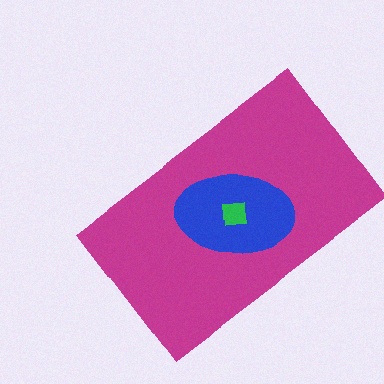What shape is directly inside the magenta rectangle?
The blue ellipse.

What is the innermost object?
The green square.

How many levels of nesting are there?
3.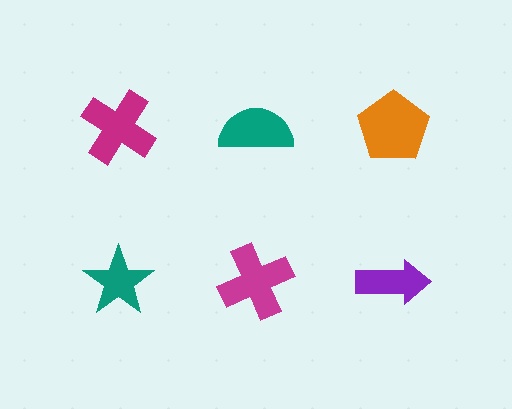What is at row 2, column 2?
A magenta cross.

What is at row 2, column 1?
A teal star.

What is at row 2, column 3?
A purple arrow.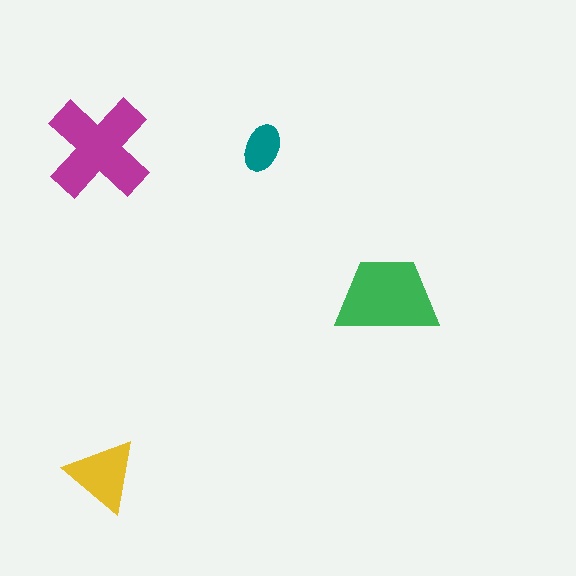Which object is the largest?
The magenta cross.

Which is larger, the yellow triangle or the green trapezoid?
The green trapezoid.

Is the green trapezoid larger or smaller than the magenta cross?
Smaller.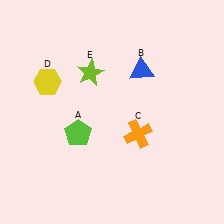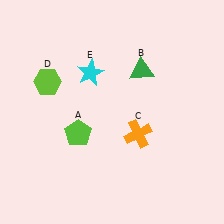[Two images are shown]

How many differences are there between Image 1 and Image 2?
There are 3 differences between the two images.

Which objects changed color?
B changed from blue to green. D changed from yellow to lime. E changed from lime to cyan.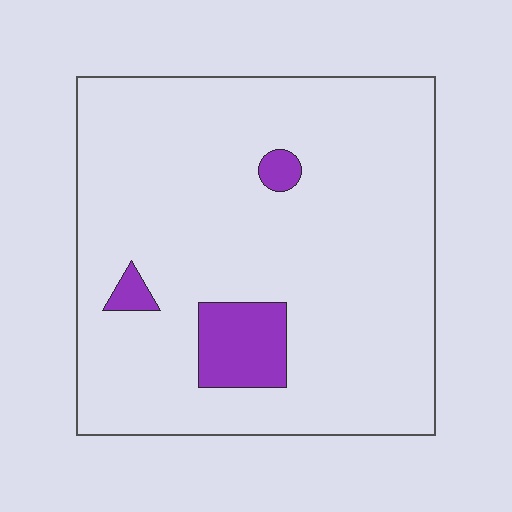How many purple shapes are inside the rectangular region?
3.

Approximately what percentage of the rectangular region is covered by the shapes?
Approximately 10%.